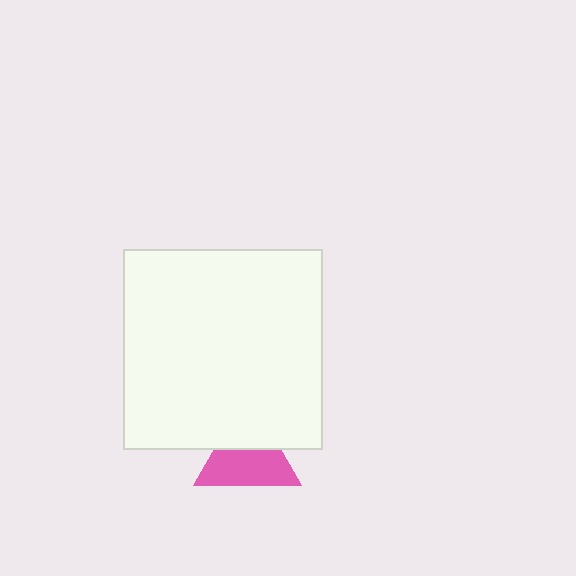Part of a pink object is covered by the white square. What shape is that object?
It is a triangle.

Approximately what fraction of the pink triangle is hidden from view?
Roughly 39% of the pink triangle is hidden behind the white square.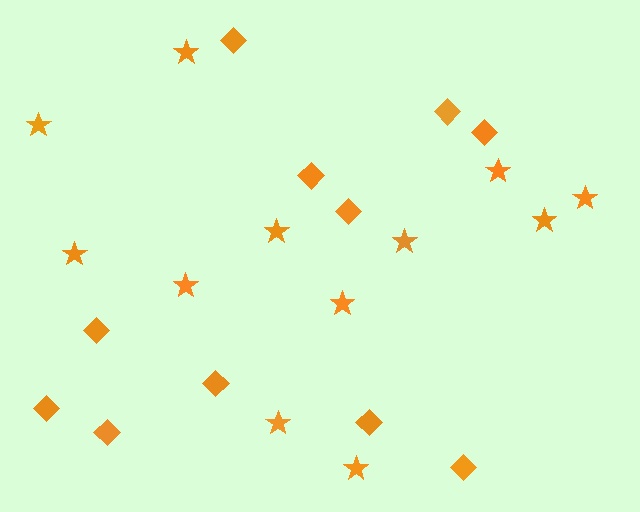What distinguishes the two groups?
There are 2 groups: one group of diamonds (11) and one group of stars (12).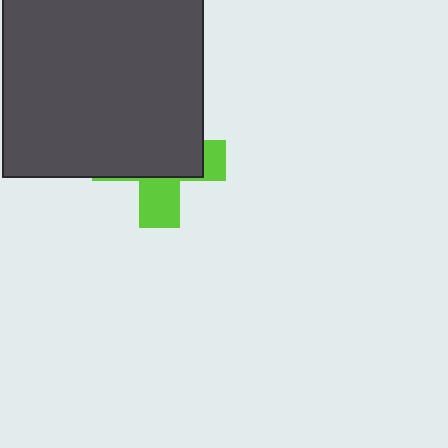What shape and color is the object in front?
The object in front is a dark gray square.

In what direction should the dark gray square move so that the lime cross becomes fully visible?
The dark gray square should move up. That is the shortest direction to clear the overlap and leave the lime cross fully visible.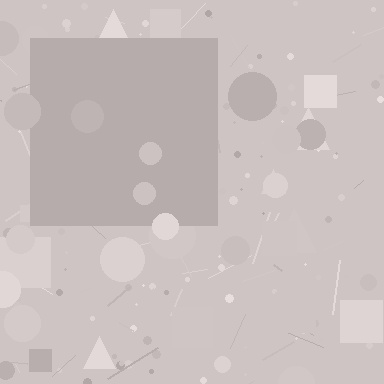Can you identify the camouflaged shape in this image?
The camouflaged shape is a square.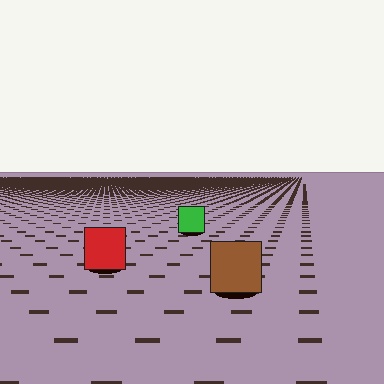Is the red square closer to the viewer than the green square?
Yes. The red square is closer — you can tell from the texture gradient: the ground texture is coarser near it.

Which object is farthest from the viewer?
The green square is farthest from the viewer. It appears smaller and the ground texture around it is denser.